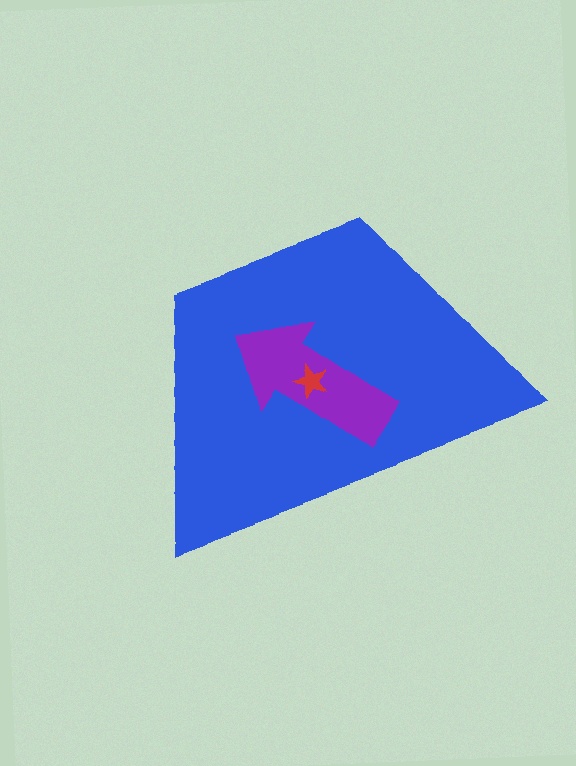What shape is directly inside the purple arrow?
The red star.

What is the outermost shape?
The blue trapezoid.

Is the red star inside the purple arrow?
Yes.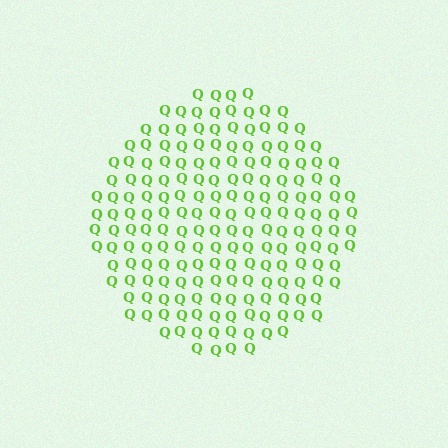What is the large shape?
The large shape is a circle.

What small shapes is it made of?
It is made of small letter Q's.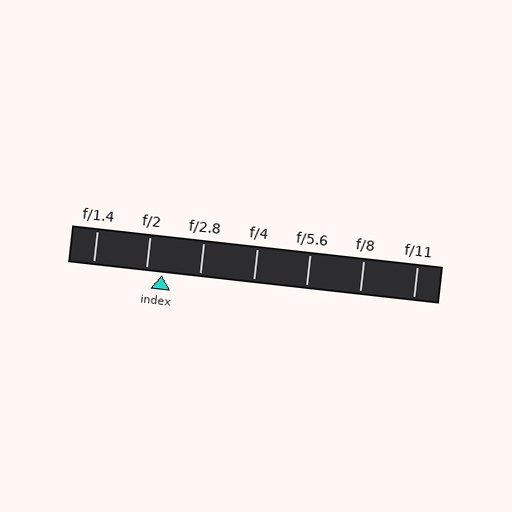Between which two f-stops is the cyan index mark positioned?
The index mark is between f/2 and f/2.8.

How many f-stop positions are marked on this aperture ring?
There are 7 f-stop positions marked.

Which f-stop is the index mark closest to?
The index mark is closest to f/2.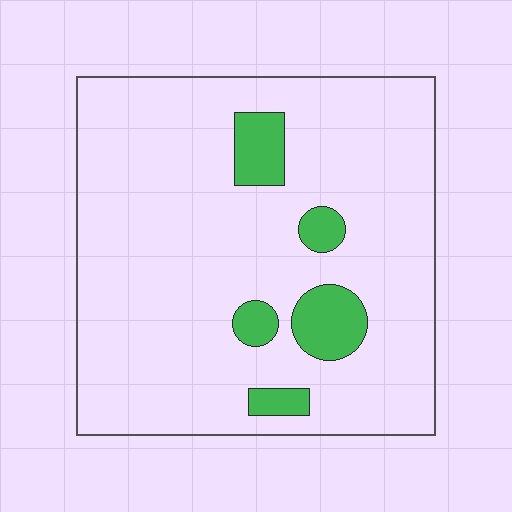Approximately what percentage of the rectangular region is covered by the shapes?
Approximately 10%.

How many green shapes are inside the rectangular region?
5.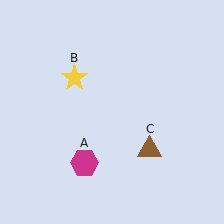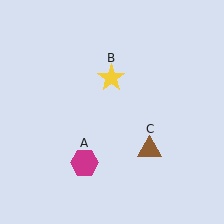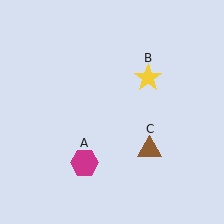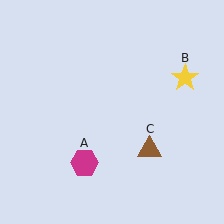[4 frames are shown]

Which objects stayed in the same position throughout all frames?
Magenta hexagon (object A) and brown triangle (object C) remained stationary.